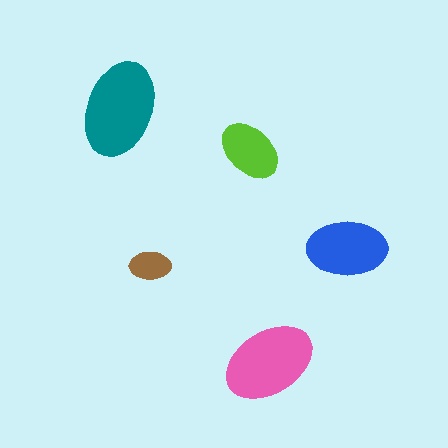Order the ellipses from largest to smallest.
the teal one, the pink one, the blue one, the lime one, the brown one.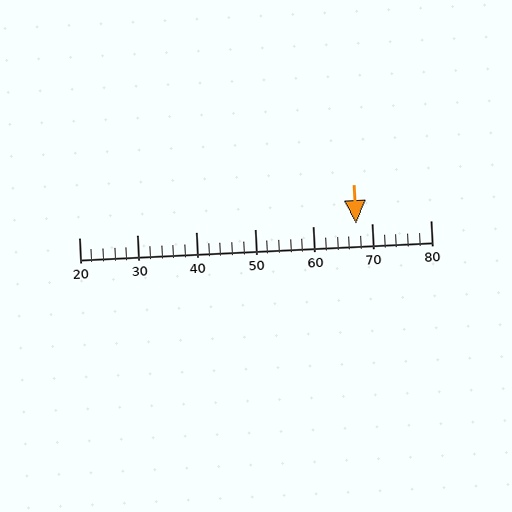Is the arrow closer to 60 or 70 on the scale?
The arrow is closer to 70.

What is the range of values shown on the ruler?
The ruler shows values from 20 to 80.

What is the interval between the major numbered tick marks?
The major tick marks are spaced 10 units apart.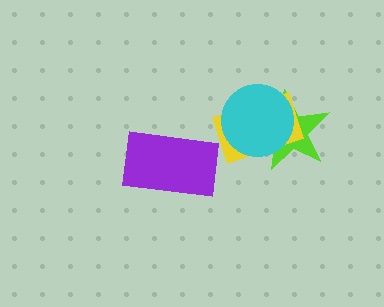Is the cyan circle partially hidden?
No, no other shape covers it.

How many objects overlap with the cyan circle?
2 objects overlap with the cyan circle.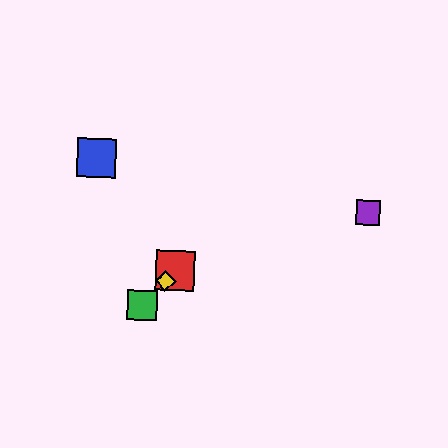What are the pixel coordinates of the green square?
The green square is at (142, 306).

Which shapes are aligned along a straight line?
The red square, the green square, the yellow diamond are aligned along a straight line.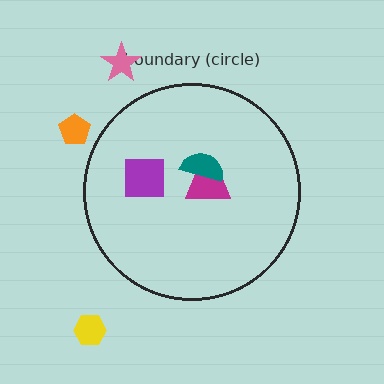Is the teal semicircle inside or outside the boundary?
Inside.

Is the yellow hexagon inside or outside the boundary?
Outside.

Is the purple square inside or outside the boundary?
Inside.